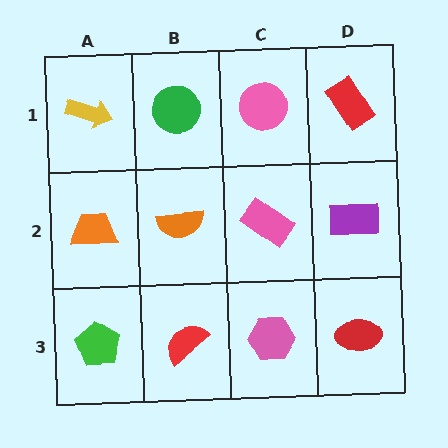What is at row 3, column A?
A green pentagon.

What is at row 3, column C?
A pink hexagon.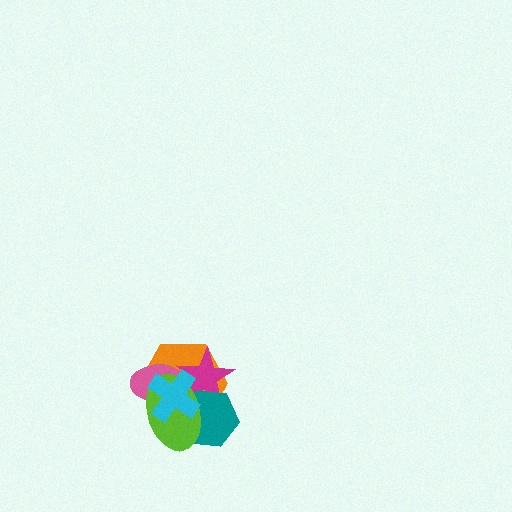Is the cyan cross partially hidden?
No, no other shape covers it.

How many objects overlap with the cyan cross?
5 objects overlap with the cyan cross.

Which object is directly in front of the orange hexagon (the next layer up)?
The magenta star is directly in front of the orange hexagon.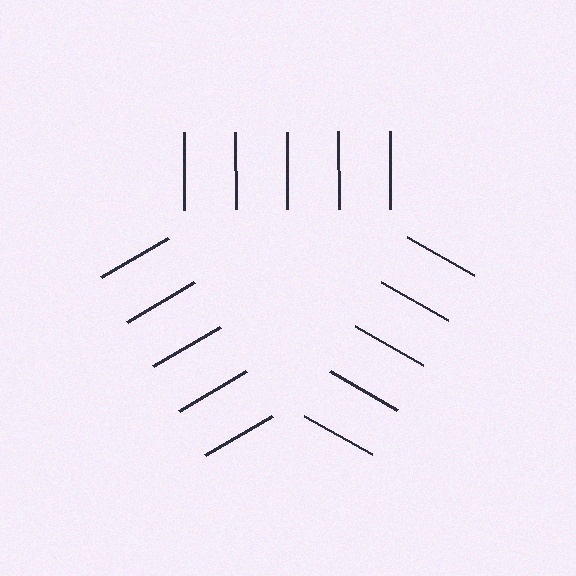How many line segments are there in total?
15 — 5 along each of the 3 edges.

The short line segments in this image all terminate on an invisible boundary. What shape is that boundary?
An illusory triangle — the line segments terminate on its edges but no continuous stroke is drawn.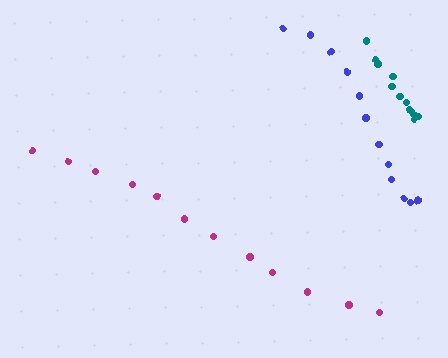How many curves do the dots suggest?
There are 3 distinct paths.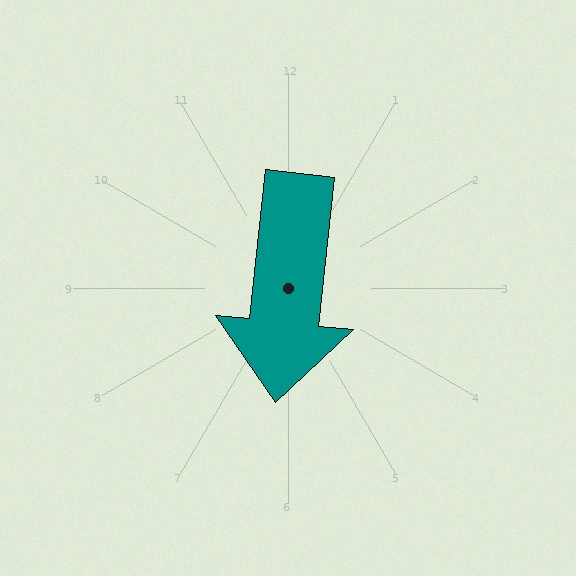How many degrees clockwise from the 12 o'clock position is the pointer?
Approximately 186 degrees.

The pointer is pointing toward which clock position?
Roughly 6 o'clock.